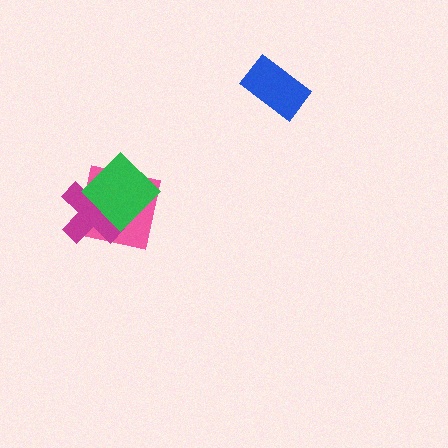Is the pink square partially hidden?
Yes, it is partially covered by another shape.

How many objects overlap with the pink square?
2 objects overlap with the pink square.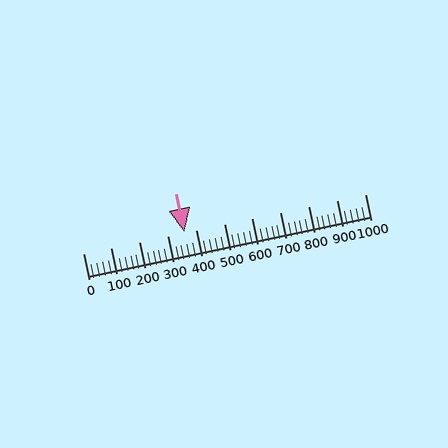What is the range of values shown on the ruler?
The ruler shows values from 0 to 1000.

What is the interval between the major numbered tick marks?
The major tick marks are spaced 100 units apart.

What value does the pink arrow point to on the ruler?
The pink arrow points to approximately 360.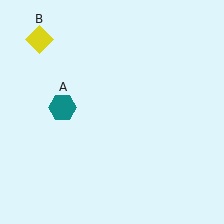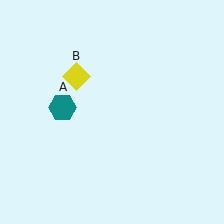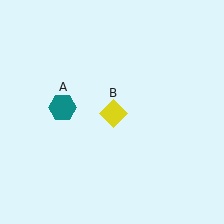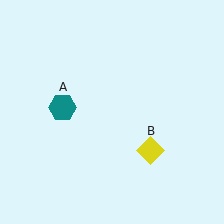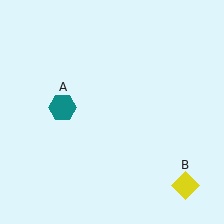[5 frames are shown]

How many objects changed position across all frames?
1 object changed position: yellow diamond (object B).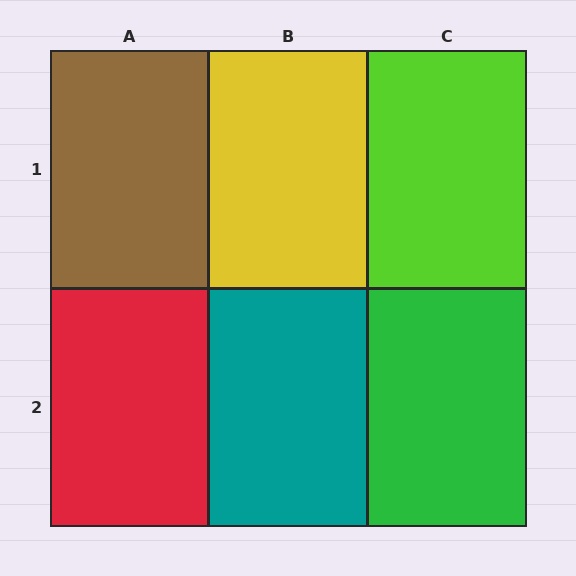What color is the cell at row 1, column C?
Lime.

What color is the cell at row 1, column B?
Yellow.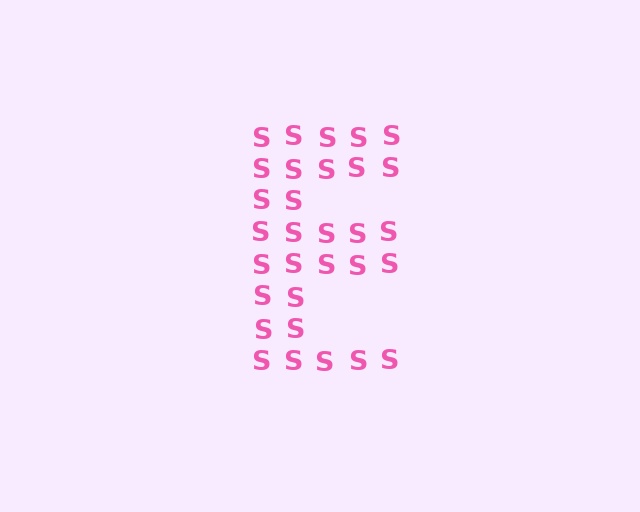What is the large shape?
The large shape is the letter E.